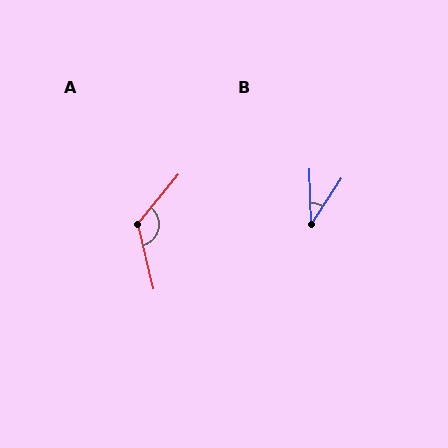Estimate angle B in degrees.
Approximately 34 degrees.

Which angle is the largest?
A, at approximately 127 degrees.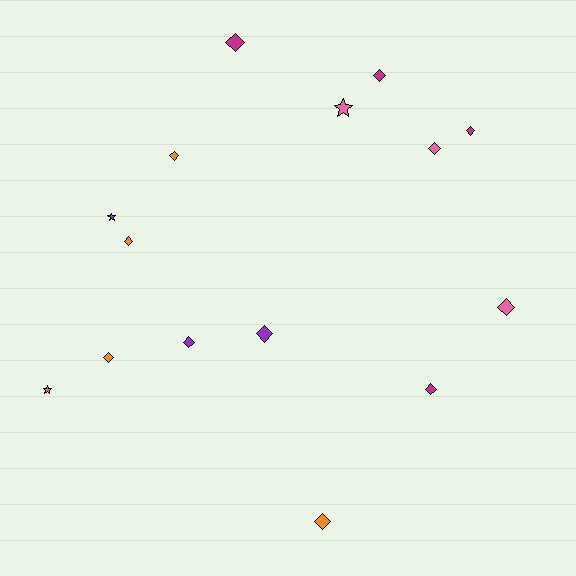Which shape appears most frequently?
Diamond, with 12 objects.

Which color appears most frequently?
Magenta, with 4 objects.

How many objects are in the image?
There are 15 objects.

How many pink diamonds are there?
There are 2 pink diamonds.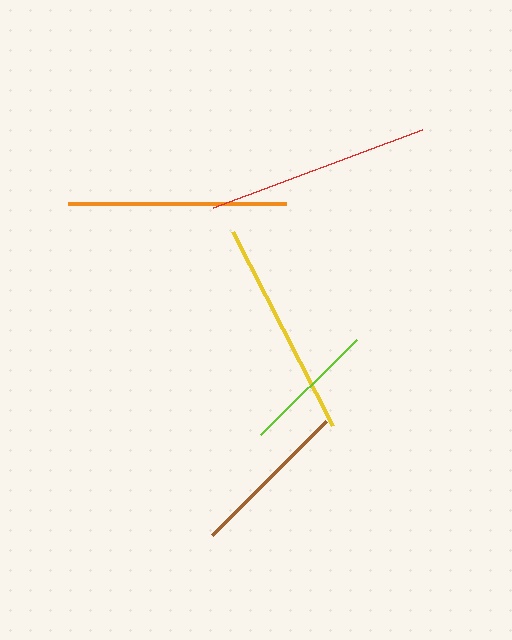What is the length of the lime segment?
The lime segment is approximately 136 pixels long.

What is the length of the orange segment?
The orange segment is approximately 218 pixels long.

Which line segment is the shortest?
The lime line is the shortest at approximately 136 pixels.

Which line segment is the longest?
The red line is the longest at approximately 223 pixels.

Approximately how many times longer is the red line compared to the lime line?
The red line is approximately 1.6 times the length of the lime line.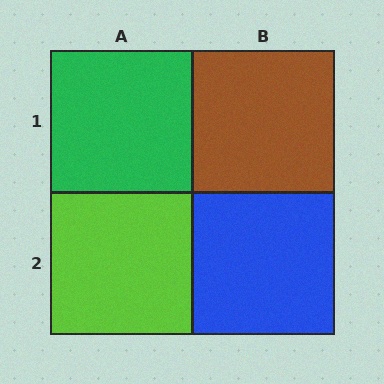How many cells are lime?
1 cell is lime.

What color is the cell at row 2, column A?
Lime.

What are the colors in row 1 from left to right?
Green, brown.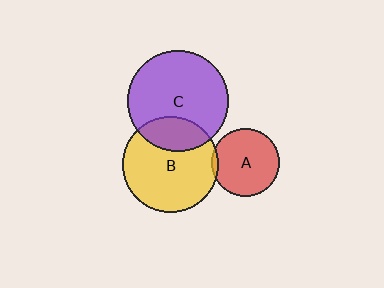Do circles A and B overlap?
Yes.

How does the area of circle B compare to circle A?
Approximately 2.0 times.